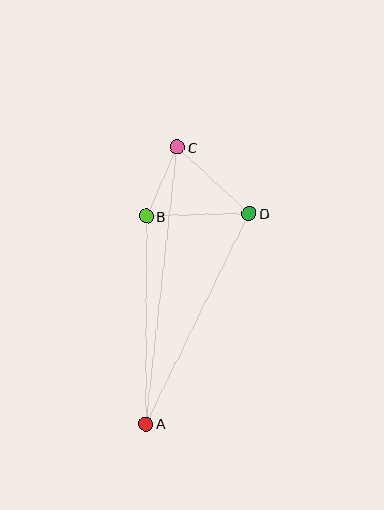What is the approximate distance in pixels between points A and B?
The distance between A and B is approximately 208 pixels.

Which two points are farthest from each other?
Points A and C are farthest from each other.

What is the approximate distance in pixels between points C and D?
The distance between C and D is approximately 98 pixels.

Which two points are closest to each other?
Points B and C are closest to each other.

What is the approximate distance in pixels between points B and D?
The distance between B and D is approximately 102 pixels.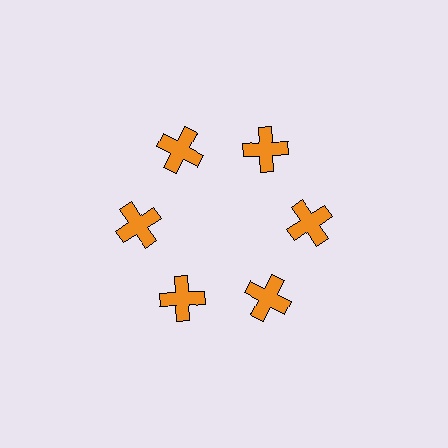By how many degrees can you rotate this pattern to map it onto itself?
The pattern maps onto itself every 60 degrees of rotation.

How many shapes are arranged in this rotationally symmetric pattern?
There are 6 shapes, arranged in 6 groups of 1.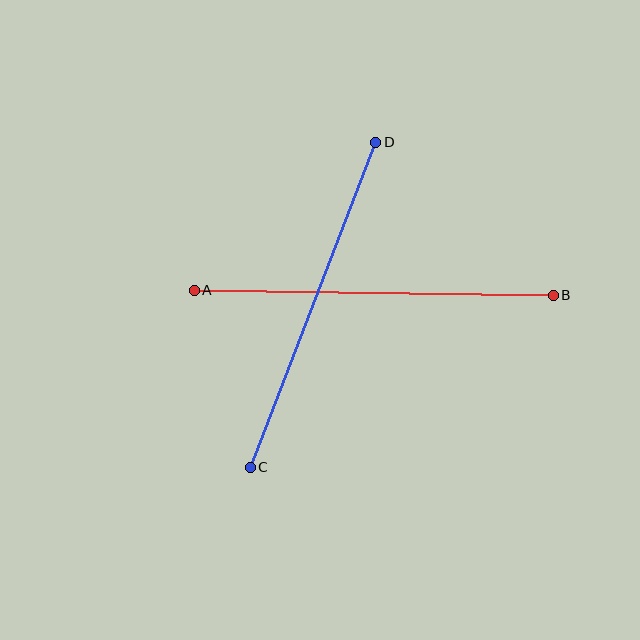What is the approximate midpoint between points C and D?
The midpoint is at approximately (313, 305) pixels.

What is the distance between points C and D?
The distance is approximately 349 pixels.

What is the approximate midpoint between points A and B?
The midpoint is at approximately (374, 293) pixels.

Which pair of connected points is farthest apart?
Points A and B are farthest apart.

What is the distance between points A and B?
The distance is approximately 359 pixels.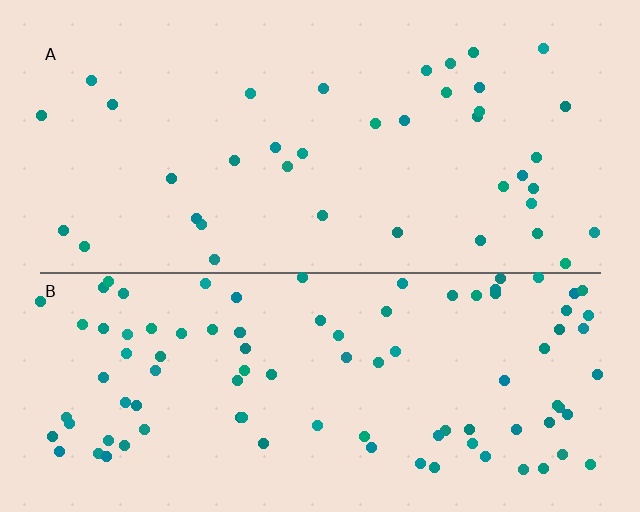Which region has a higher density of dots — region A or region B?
B (the bottom).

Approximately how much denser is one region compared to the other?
Approximately 2.5× — region B over region A.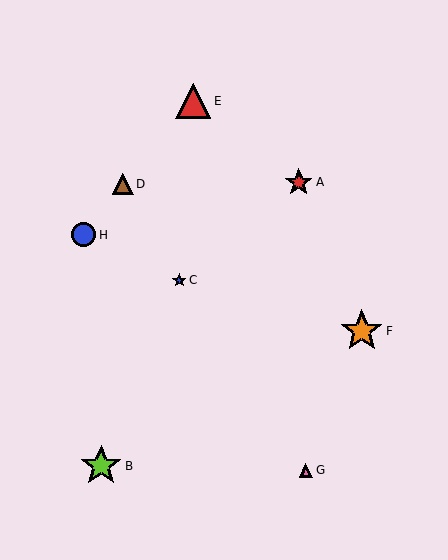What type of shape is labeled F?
Shape F is an orange star.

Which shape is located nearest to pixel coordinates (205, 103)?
The red triangle (labeled E) at (193, 101) is nearest to that location.